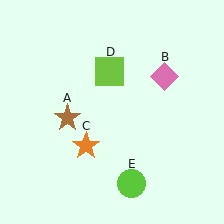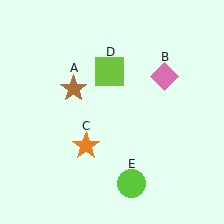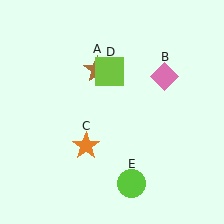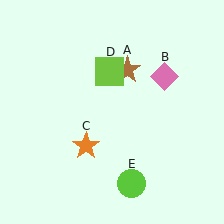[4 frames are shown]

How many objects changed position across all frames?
1 object changed position: brown star (object A).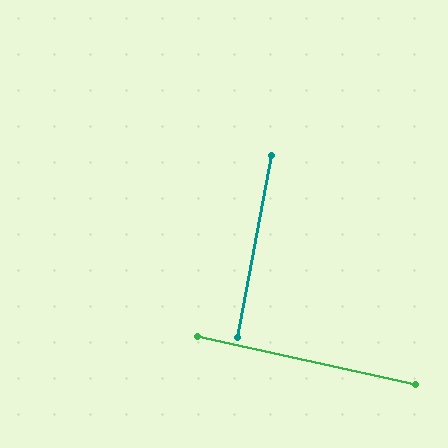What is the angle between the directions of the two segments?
Approximately 88 degrees.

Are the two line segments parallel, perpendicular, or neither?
Perpendicular — they meet at approximately 88°.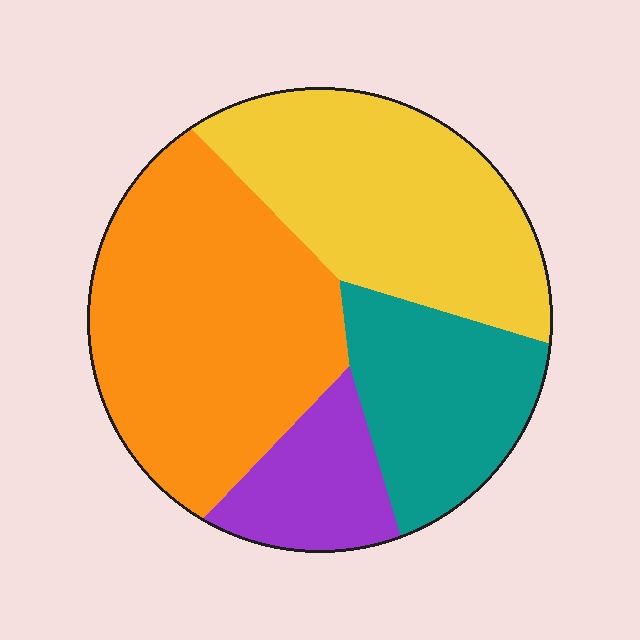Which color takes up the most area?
Orange, at roughly 40%.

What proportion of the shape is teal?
Teal takes up about one fifth (1/5) of the shape.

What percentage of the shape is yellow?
Yellow takes up about one third (1/3) of the shape.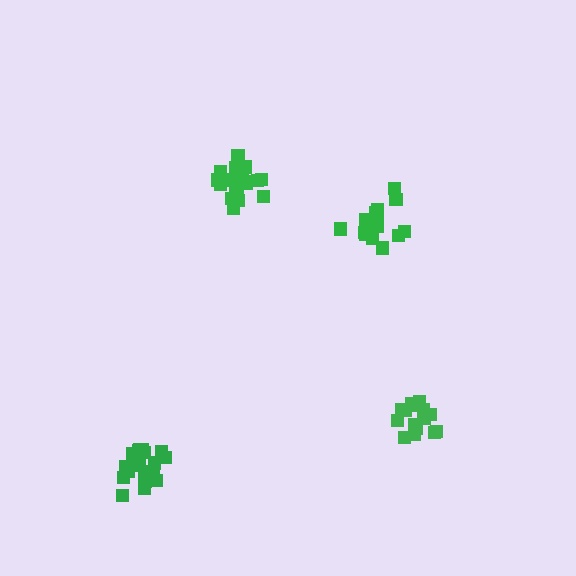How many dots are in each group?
Group 1: 16 dots, Group 2: 16 dots, Group 3: 21 dots, Group 4: 20 dots (73 total).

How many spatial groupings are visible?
There are 4 spatial groupings.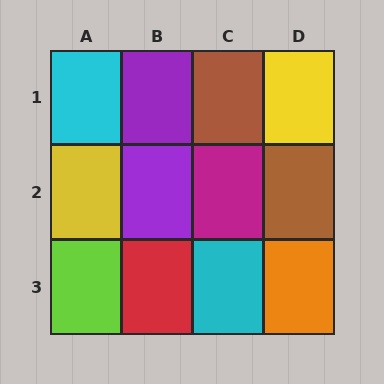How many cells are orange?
1 cell is orange.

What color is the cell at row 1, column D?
Yellow.